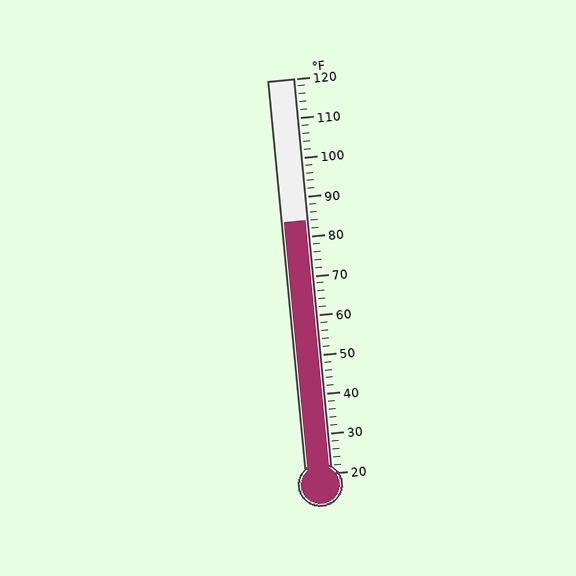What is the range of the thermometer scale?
The thermometer scale ranges from 20°F to 120°F.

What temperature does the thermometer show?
The thermometer shows approximately 84°F.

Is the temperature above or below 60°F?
The temperature is above 60°F.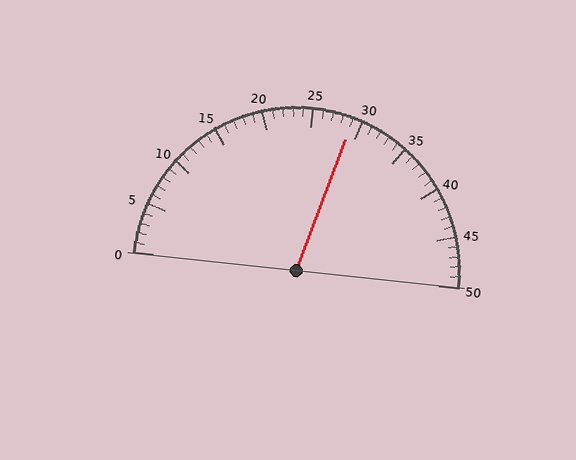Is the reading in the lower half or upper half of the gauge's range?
The reading is in the upper half of the range (0 to 50).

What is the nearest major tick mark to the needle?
The nearest major tick mark is 30.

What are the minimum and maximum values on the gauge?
The gauge ranges from 0 to 50.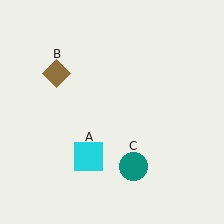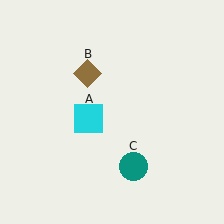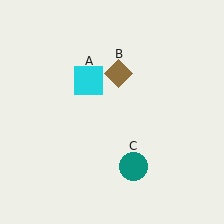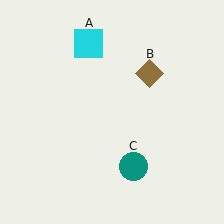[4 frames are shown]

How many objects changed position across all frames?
2 objects changed position: cyan square (object A), brown diamond (object B).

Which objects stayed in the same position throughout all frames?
Teal circle (object C) remained stationary.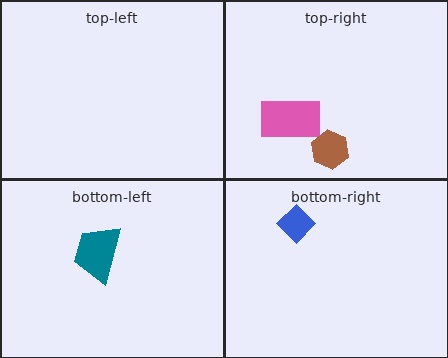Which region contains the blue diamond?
The bottom-right region.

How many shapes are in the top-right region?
2.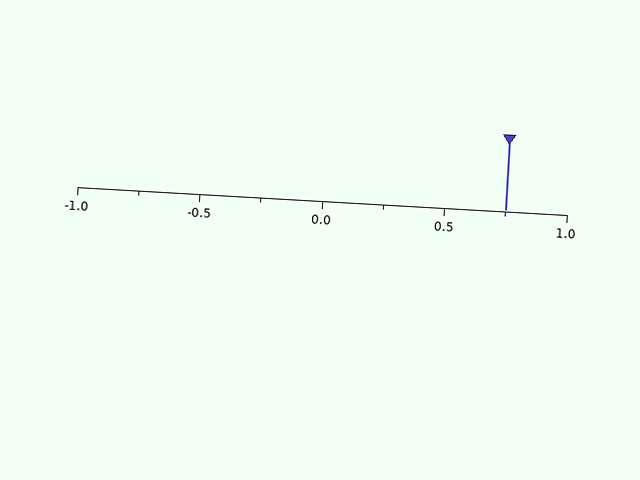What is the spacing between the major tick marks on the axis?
The major ticks are spaced 0.5 apart.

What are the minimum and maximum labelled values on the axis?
The axis runs from -1.0 to 1.0.